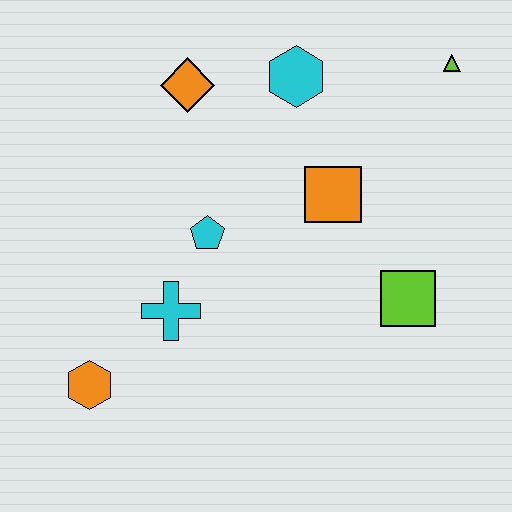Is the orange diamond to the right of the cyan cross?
Yes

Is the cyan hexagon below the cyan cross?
No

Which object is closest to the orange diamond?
The cyan hexagon is closest to the orange diamond.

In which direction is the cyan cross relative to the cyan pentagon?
The cyan cross is below the cyan pentagon.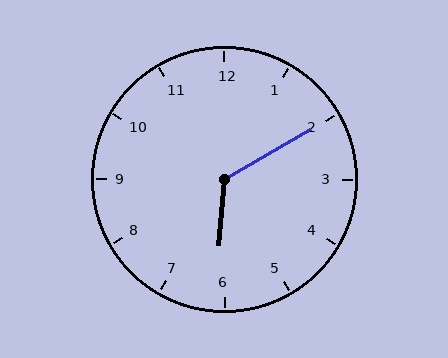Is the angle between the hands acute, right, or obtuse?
It is obtuse.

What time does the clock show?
6:10.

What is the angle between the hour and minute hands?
Approximately 125 degrees.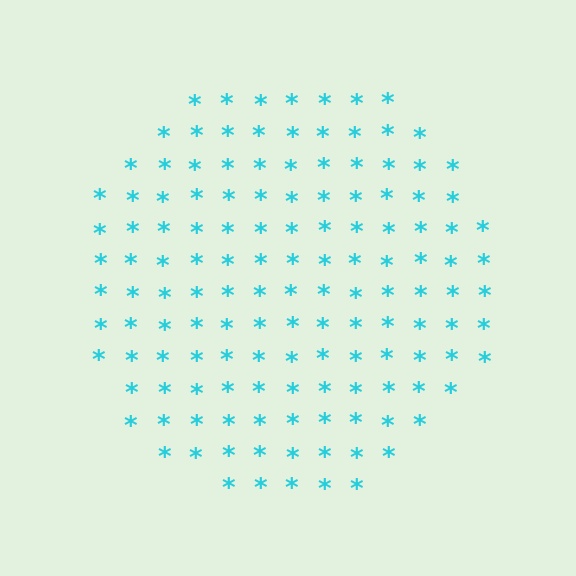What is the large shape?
The large shape is a circle.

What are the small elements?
The small elements are asterisks.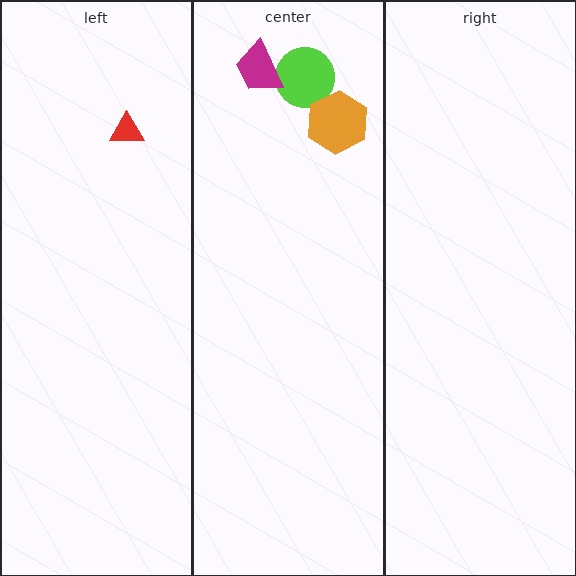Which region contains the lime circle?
The center region.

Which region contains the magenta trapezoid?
The center region.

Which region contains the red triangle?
The left region.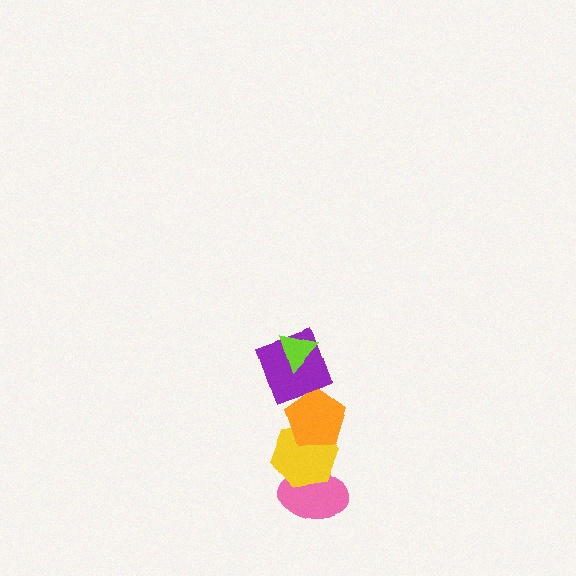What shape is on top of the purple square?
The lime triangle is on top of the purple square.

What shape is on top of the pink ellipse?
The yellow hexagon is on top of the pink ellipse.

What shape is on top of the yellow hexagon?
The orange pentagon is on top of the yellow hexagon.